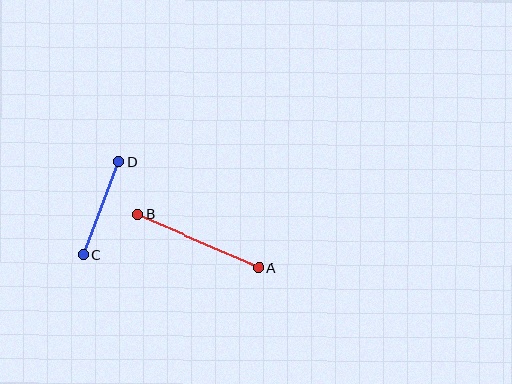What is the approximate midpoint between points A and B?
The midpoint is at approximately (198, 241) pixels.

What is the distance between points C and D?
The distance is approximately 100 pixels.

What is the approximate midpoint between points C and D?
The midpoint is at approximately (101, 208) pixels.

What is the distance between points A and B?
The distance is approximately 132 pixels.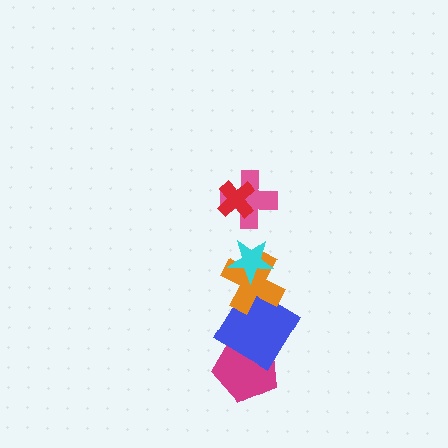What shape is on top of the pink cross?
The red cross is on top of the pink cross.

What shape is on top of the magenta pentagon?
The blue diamond is on top of the magenta pentagon.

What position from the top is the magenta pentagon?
The magenta pentagon is 6th from the top.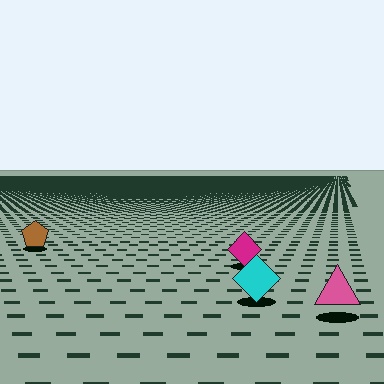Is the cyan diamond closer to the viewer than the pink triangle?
No. The pink triangle is closer — you can tell from the texture gradient: the ground texture is coarser near it.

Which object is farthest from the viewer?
The brown pentagon is farthest from the viewer. It appears smaller and the ground texture around it is denser.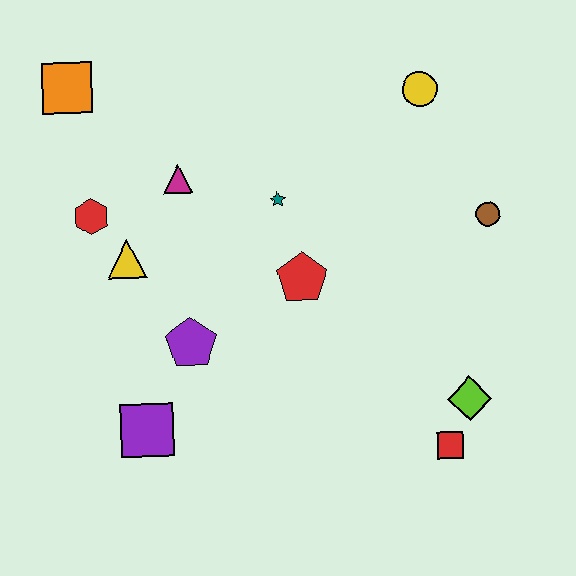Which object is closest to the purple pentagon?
The purple square is closest to the purple pentagon.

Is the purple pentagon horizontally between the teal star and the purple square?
Yes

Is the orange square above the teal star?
Yes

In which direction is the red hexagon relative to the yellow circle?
The red hexagon is to the left of the yellow circle.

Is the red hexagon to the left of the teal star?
Yes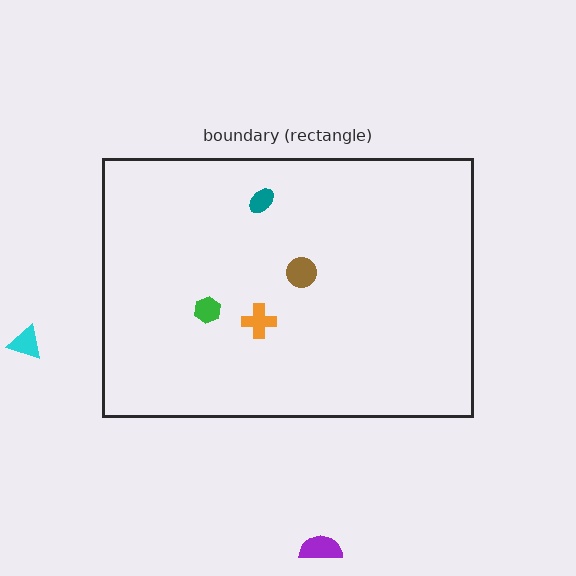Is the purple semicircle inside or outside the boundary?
Outside.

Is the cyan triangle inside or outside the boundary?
Outside.